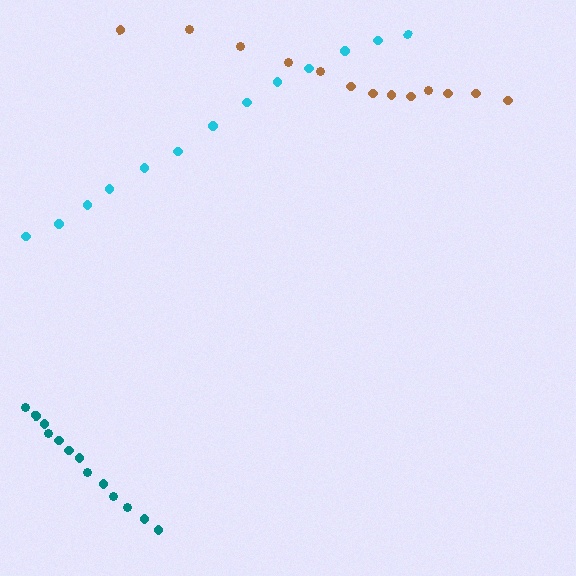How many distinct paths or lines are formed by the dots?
There are 3 distinct paths.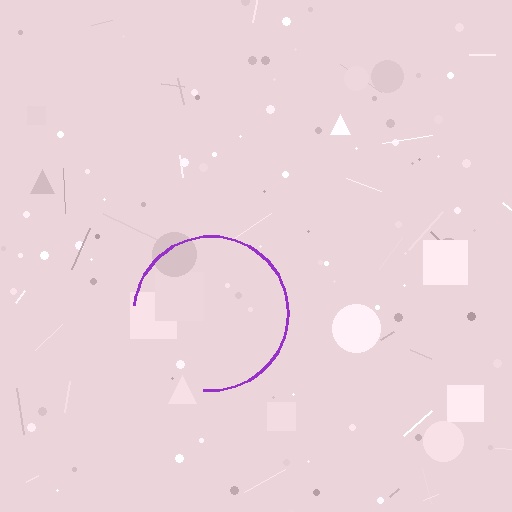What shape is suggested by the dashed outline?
The dashed outline suggests a circle.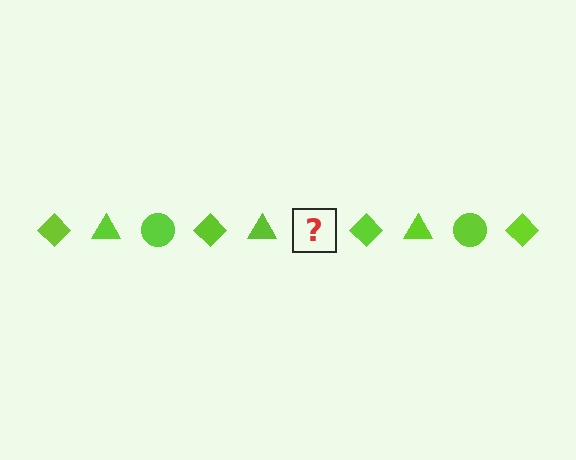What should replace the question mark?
The question mark should be replaced with a lime circle.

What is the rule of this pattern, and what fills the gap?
The rule is that the pattern cycles through diamond, triangle, circle shapes in lime. The gap should be filled with a lime circle.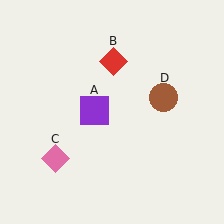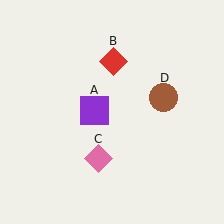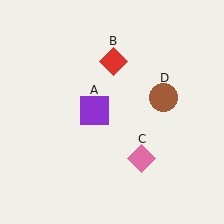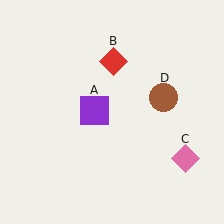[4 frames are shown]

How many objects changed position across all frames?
1 object changed position: pink diamond (object C).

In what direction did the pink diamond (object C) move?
The pink diamond (object C) moved right.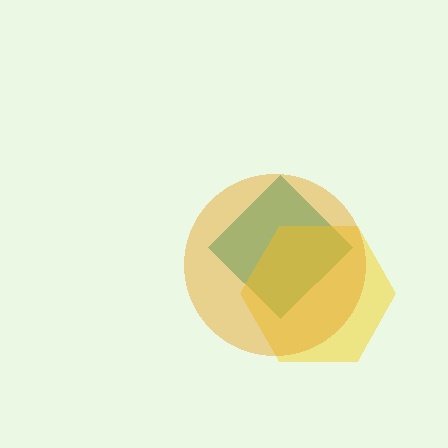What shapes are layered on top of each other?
The layered shapes are: a teal diamond, a yellow hexagon, an orange circle.